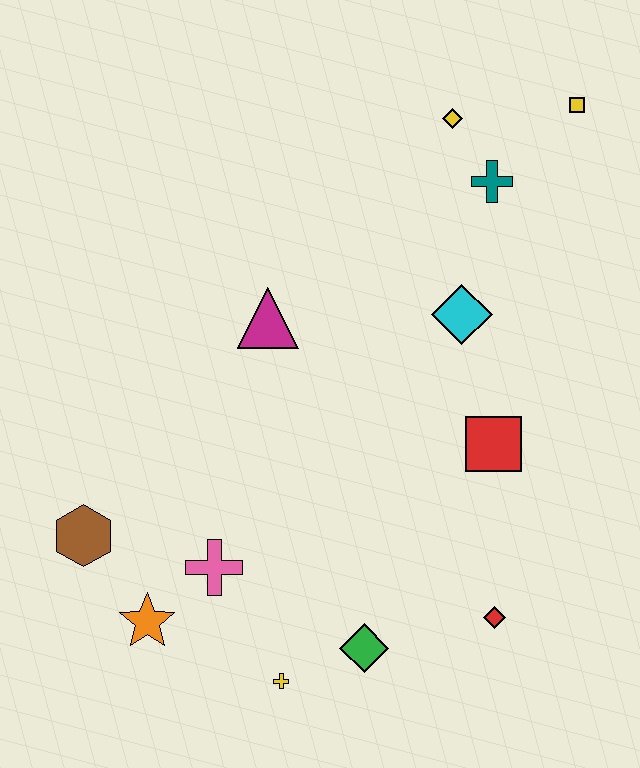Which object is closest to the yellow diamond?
The teal cross is closest to the yellow diamond.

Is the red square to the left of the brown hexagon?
No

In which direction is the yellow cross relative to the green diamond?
The yellow cross is to the left of the green diamond.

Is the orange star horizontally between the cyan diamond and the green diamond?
No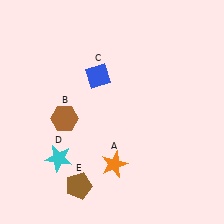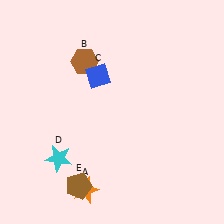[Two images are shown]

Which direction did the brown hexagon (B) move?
The brown hexagon (B) moved up.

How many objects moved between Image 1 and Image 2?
2 objects moved between the two images.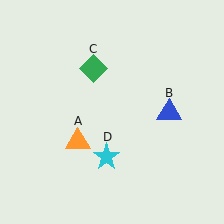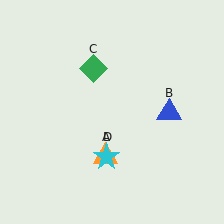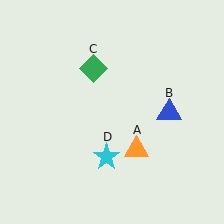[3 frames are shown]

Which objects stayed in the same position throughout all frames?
Blue triangle (object B) and green diamond (object C) and cyan star (object D) remained stationary.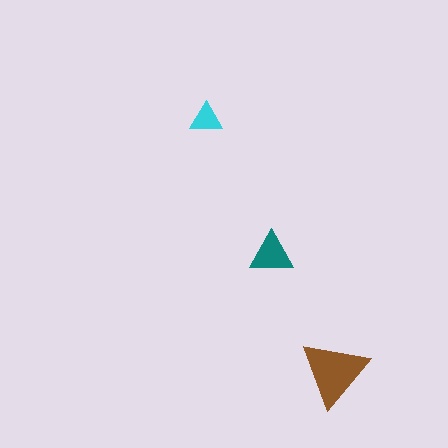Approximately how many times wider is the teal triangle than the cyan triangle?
About 1.5 times wider.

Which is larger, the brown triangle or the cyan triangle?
The brown one.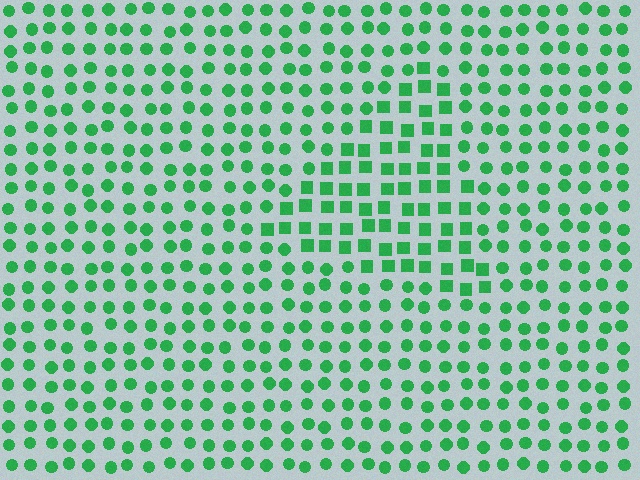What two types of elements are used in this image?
The image uses squares inside the triangle region and circles outside it.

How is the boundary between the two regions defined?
The boundary is defined by a change in element shape: squares inside vs. circles outside. All elements share the same color and spacing.